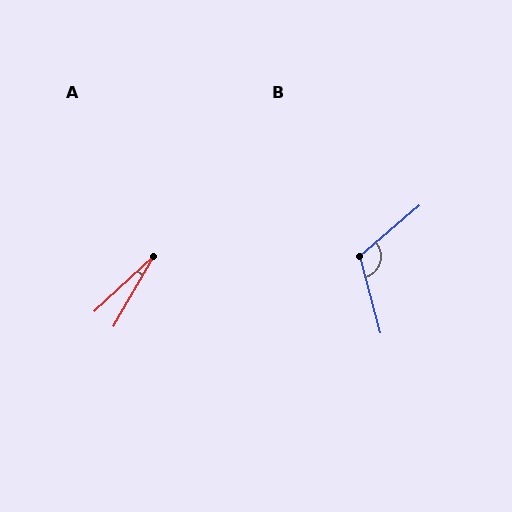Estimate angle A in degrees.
Approximately 17 degrees.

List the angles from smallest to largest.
A (17°), B (116°).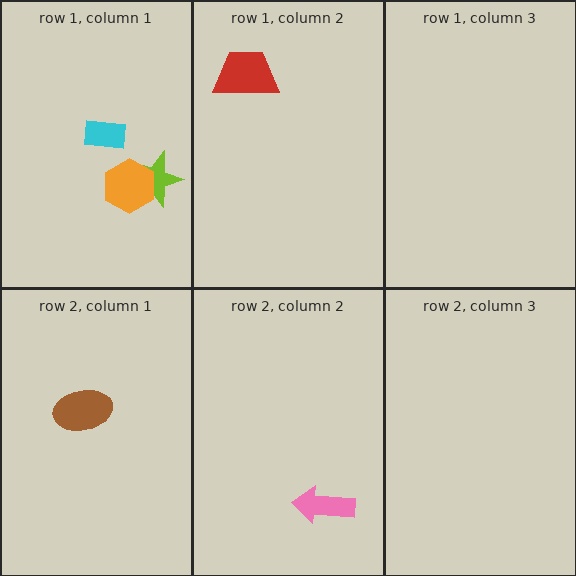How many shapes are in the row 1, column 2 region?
1.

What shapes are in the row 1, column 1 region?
The cyan rectangle, the lime star, the orange hexagon.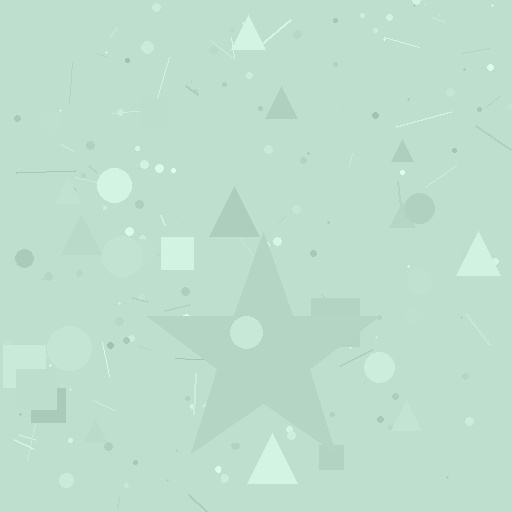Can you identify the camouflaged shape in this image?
The camouflaged shape is a star.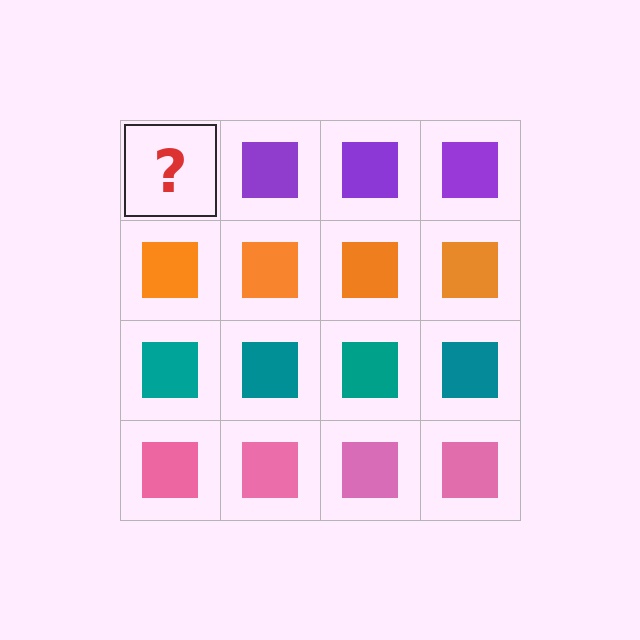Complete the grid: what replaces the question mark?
The question mark should be replaced with a purple square.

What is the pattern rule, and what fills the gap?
The rule is that each row has a consistent color. The gap should be filled with a purple square.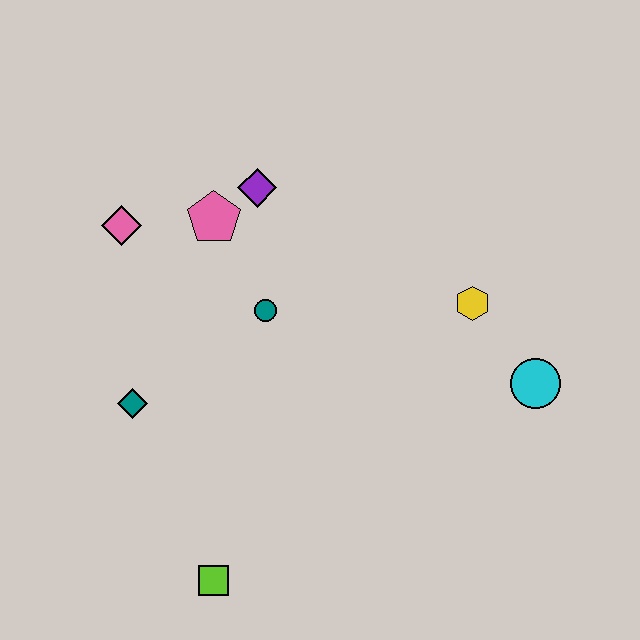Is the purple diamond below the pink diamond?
No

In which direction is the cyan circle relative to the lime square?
The cyan circle is to the right of the lime square.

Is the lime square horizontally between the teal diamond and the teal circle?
Yes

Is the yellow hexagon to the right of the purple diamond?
Yes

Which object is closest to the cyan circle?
The yellow hexagon is closest to the cyan circle.